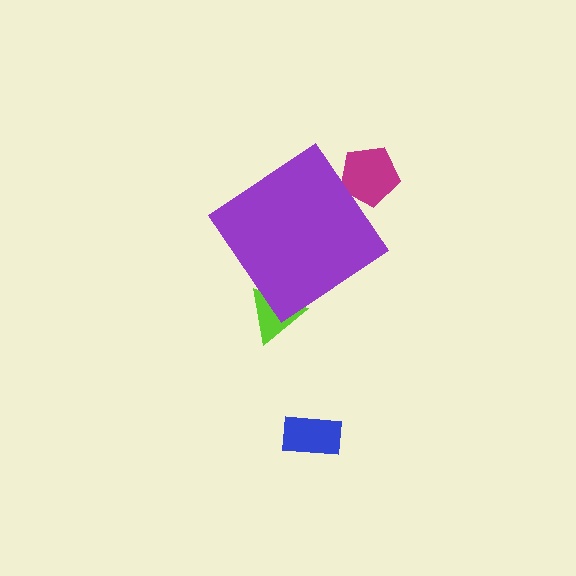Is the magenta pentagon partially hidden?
Yes, the magenta pentagon is partially hidden behind the purple diamond.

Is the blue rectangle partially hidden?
No, the blue rectangle is fully visible.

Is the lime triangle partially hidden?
Yes, the lime triangle is partially hidden behind the purple diamond.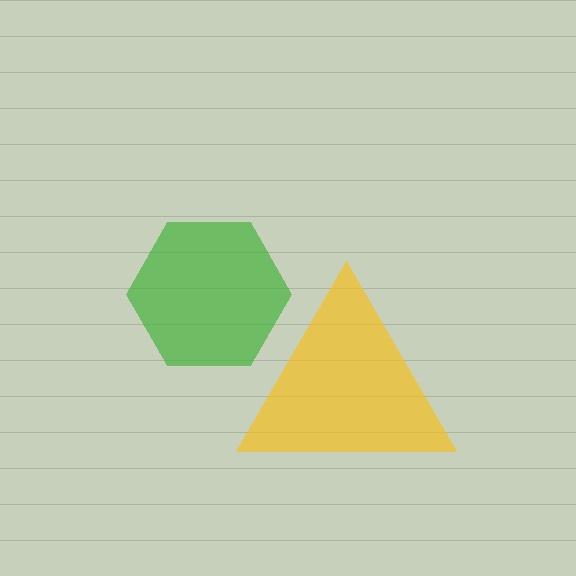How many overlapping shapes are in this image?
There are 2 overlapping shapes in the image.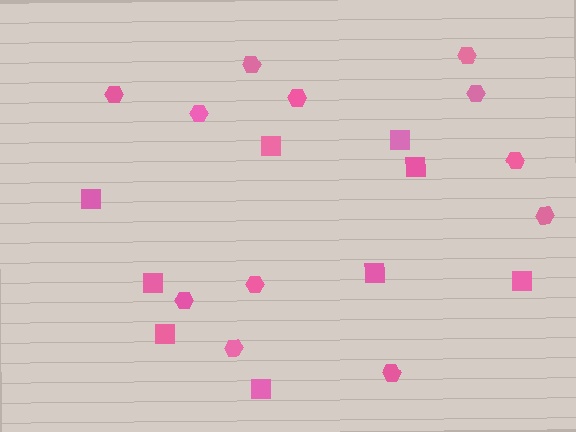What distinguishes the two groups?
There are 2 groups: one group of squares (9) and one group of hexagons (12).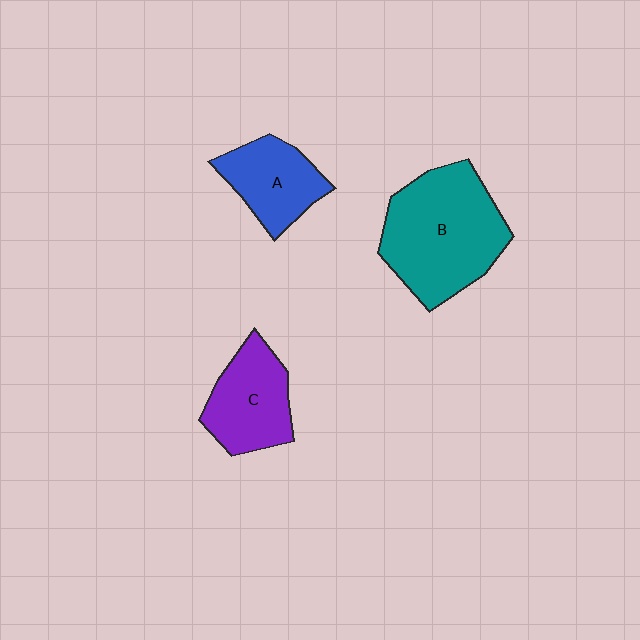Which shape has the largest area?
Shape B (teal).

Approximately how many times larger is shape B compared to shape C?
Approximately 1.7 times.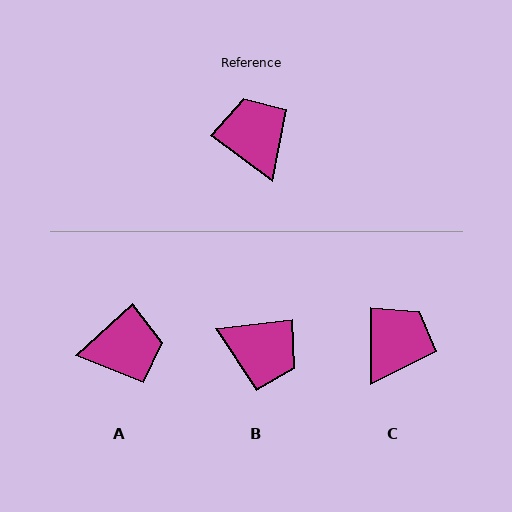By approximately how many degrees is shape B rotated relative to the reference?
Approximately 136 degrees clockwise.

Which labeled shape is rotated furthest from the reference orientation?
B, about 136 degrees away.